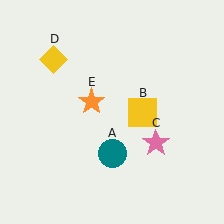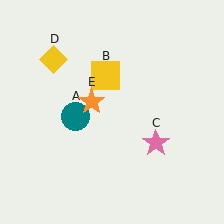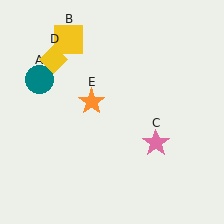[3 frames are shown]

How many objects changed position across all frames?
2 objects changed position: teal circle (object A), yellow square (object B).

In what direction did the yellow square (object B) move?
The yellow square (object B) moved up and to the left.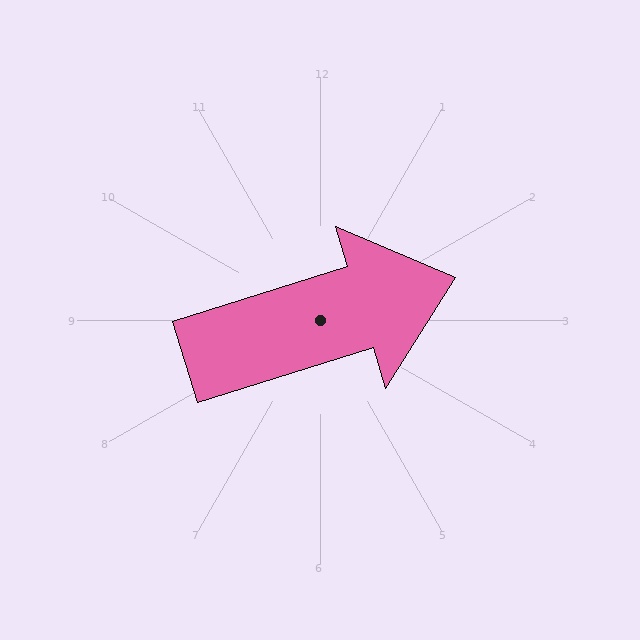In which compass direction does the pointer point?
East.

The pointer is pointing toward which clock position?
Roughly 2 o'clock.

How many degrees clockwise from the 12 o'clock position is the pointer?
Approximately 73 degrees.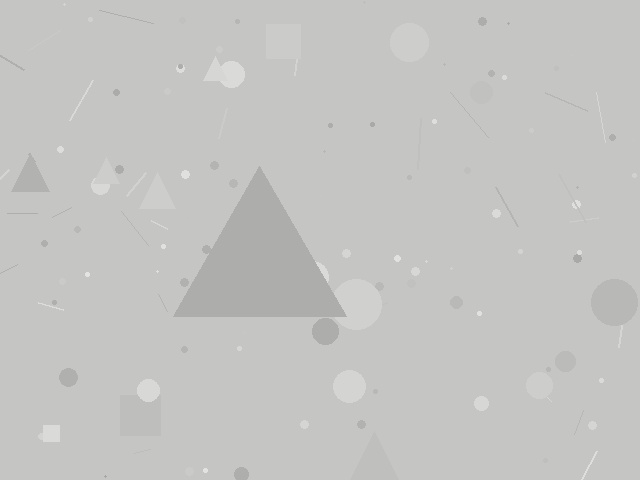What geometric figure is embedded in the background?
A triangle is embedded in the background.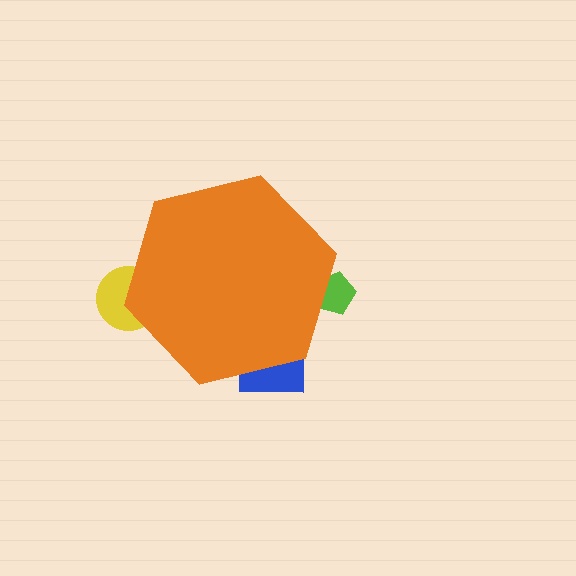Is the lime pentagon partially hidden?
Yes, the lime pentagon is partially hidden behind the orange hexagon.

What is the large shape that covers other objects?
An orange hexagon.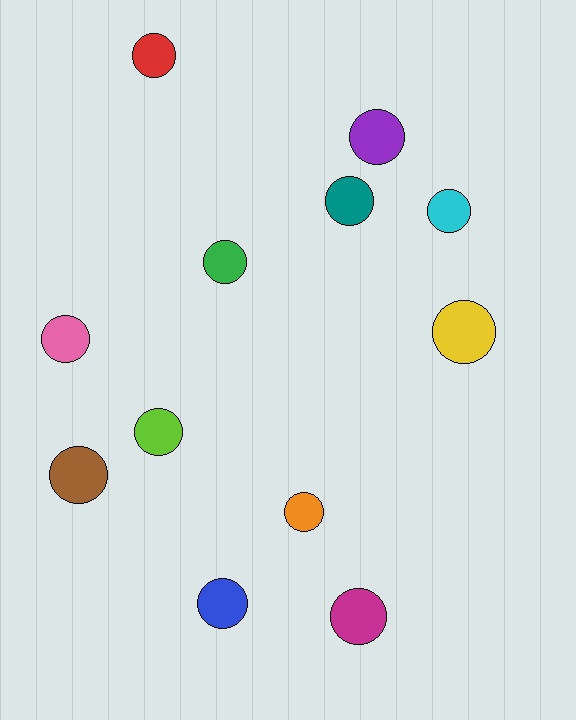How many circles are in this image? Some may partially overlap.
There are 12 circles.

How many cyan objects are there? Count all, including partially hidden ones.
There is 1 cyan object.